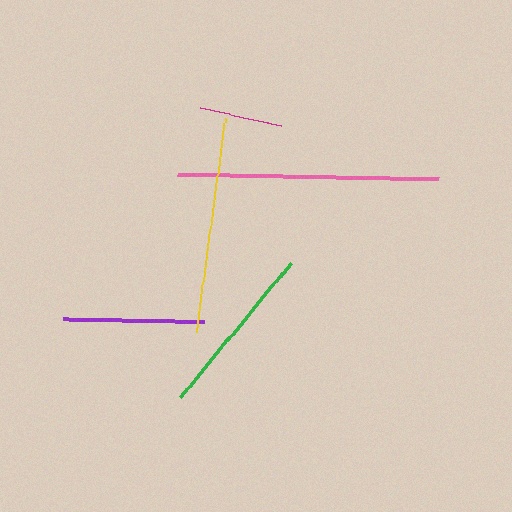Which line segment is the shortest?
The magenta line is the shortest at approximately 84 pixels.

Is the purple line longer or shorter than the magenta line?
The purple line is longer than the magenta line.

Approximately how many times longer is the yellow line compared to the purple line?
The yellow line is approximately 1.5 times the length of the purple line.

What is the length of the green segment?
The green segment is approximately 174 pixels long.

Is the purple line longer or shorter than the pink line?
The pink line is longer than the purple line.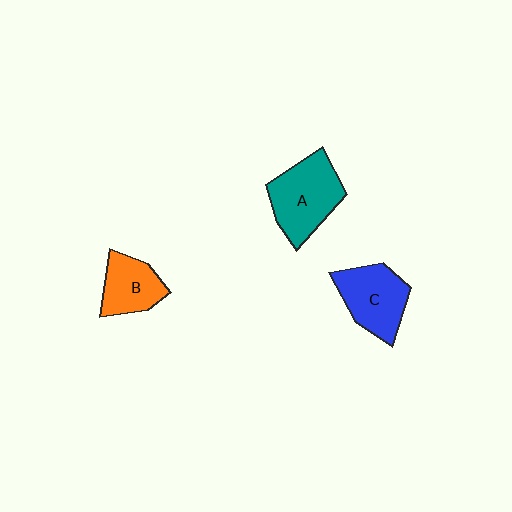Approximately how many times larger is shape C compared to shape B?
Approximately 1.3 times.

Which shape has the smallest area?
Shape B (orange).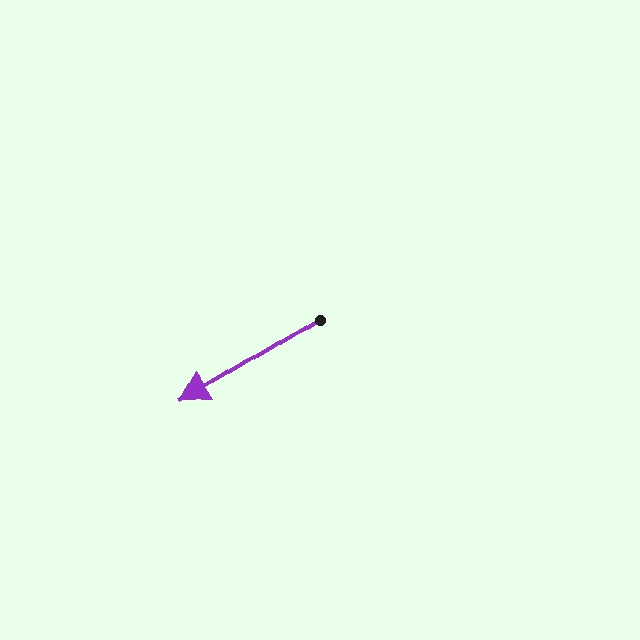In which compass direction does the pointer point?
Southwest.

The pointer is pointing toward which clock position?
Roughly 8 o'clock.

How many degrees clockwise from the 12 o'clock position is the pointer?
Approximately 238 degrees.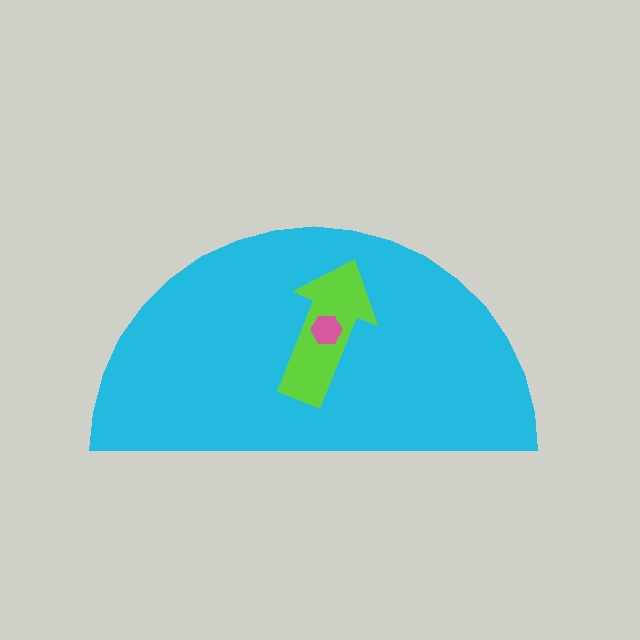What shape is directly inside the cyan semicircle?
The lime arrow.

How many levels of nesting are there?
3.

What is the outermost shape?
The cyan semicircle.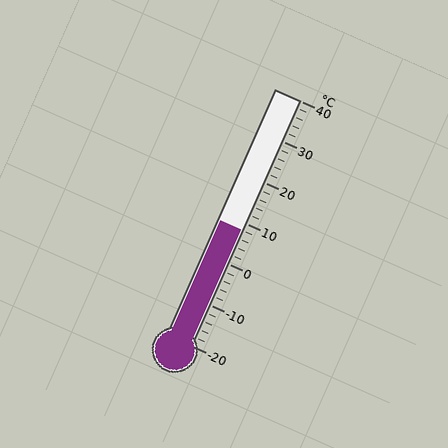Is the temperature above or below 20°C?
The temperature is below 20°C.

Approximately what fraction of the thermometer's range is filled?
The thermometer is filled to approximately 45% of its range.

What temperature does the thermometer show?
The thermometer shows approximately 8°C.